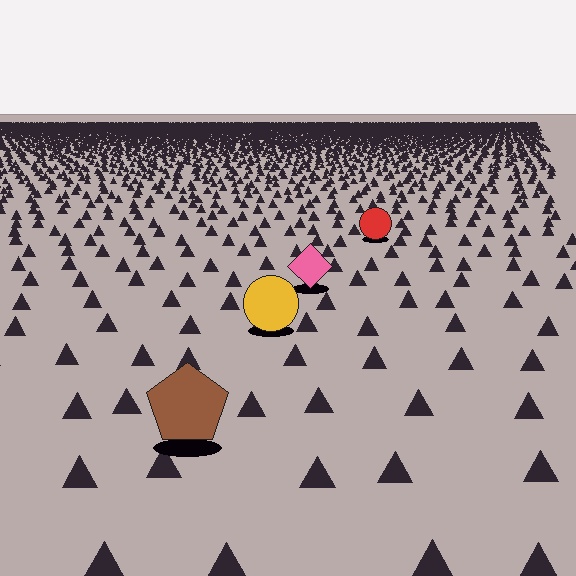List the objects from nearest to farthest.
From nearest to farthest: the brown pentagon, the yellow circle, the pink diamond, the red circle.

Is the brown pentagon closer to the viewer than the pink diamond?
Yes. The brown pentagon is closer — you can tell from the texture gradient: the ground texture is coarser near it.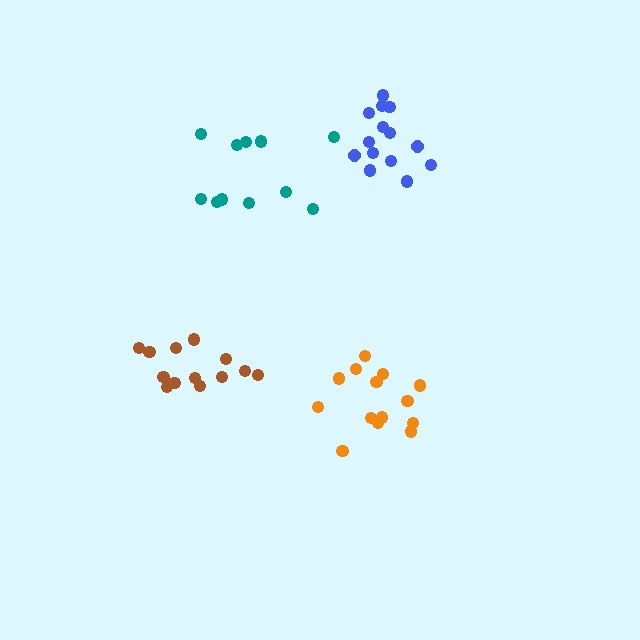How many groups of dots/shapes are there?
There are 4 groups.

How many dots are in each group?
Group 1: 14 dots, Group 2: 11 dots, Group 3: 13 dots, Group 4: 14 dots (52 total).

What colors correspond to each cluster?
The clusters are colored: blue, teal, brown, orange.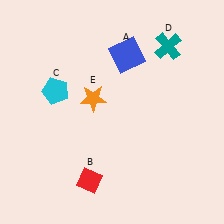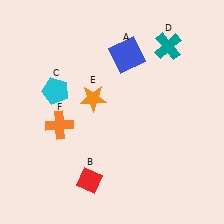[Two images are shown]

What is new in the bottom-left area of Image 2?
An orange cross (F) was added in the bottom-left area of Image 2.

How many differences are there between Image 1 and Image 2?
There is 1 difference between the two images.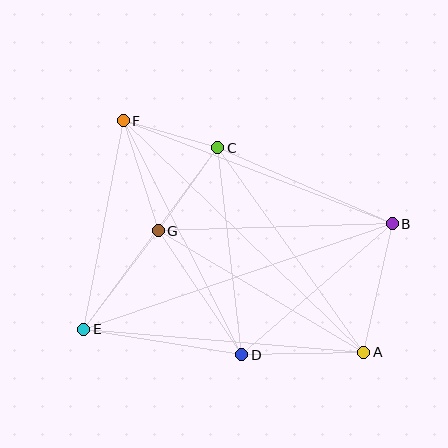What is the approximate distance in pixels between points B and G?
The distance between B and G is approximately 234 pixels.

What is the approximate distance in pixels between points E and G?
The distance between E and G is approximately 124 pixels.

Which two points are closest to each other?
Points C and F are closest to each other.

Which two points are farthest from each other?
Points A and F are farthest from each other.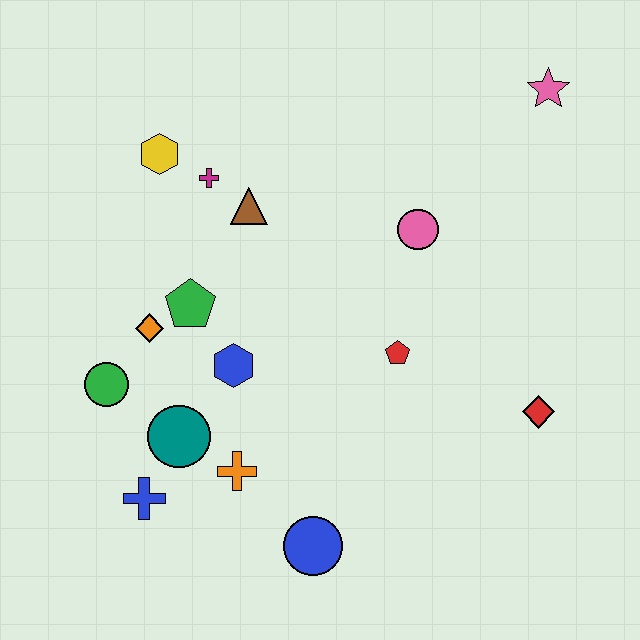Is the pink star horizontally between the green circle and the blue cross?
No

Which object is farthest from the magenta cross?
The red diamond is farthest from the magenta cross.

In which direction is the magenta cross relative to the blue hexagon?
The magenta cross is above the blue hexagon.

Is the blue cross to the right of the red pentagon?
No